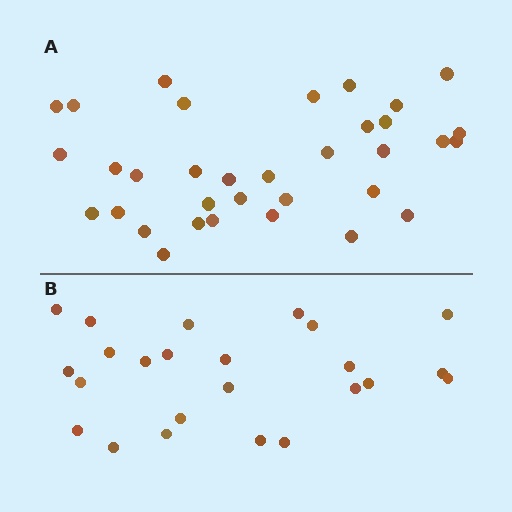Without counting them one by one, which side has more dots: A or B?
Region A (the top region) has more dots.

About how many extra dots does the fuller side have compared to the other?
Region A has roughly 10 or so more dots than region B.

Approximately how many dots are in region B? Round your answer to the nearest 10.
About 20 dots. (The exact count is 24, which rounds to 20.)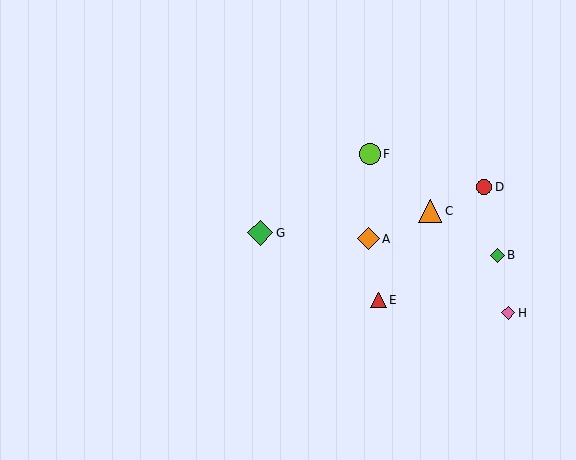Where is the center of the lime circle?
The center of the lime circle is at (370, 154).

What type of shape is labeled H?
Shape H is a pink diamond.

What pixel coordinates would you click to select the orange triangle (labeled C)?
Click at (430, 211) to select the orange triangle C.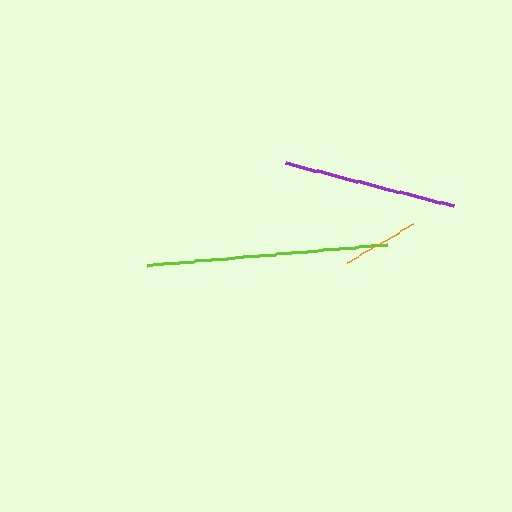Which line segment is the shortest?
The orange line is the shortest at approximately 77 pixels.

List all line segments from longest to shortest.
From longest to shortest: lime, purple, orange.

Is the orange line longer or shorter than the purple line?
The purple line is longer than the orange line.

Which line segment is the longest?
The lime line is the longest at approximately 240 pixels.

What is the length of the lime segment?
The lime segment is approximately 240 pixels long.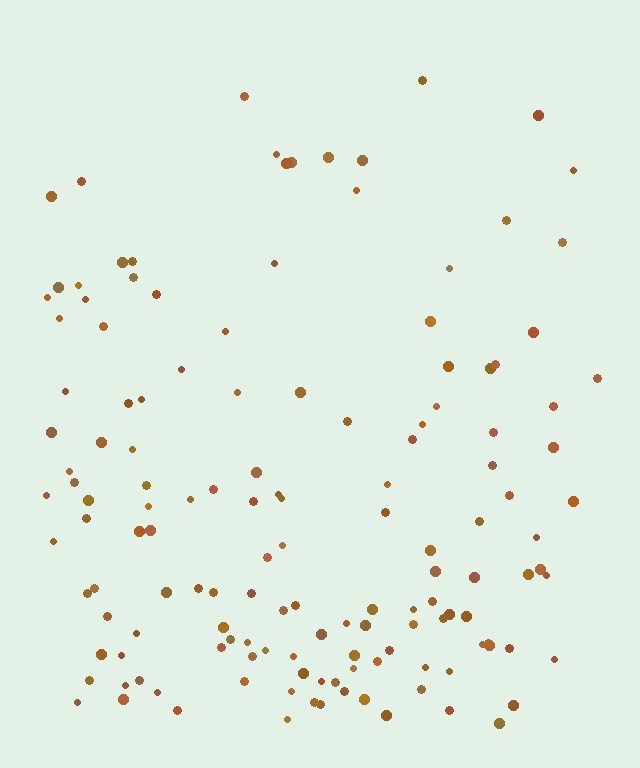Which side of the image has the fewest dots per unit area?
The top.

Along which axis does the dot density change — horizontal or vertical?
Vertical.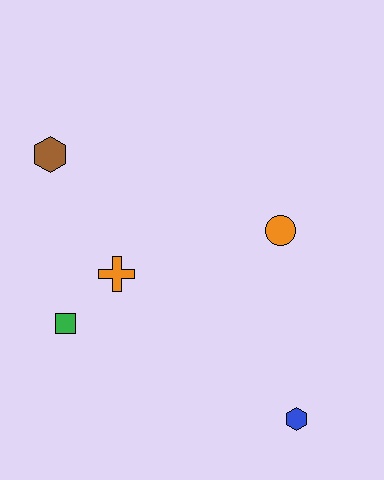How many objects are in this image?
There are 5 objects.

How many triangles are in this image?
There are no triangles.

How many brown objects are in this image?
There is 1 brown object.